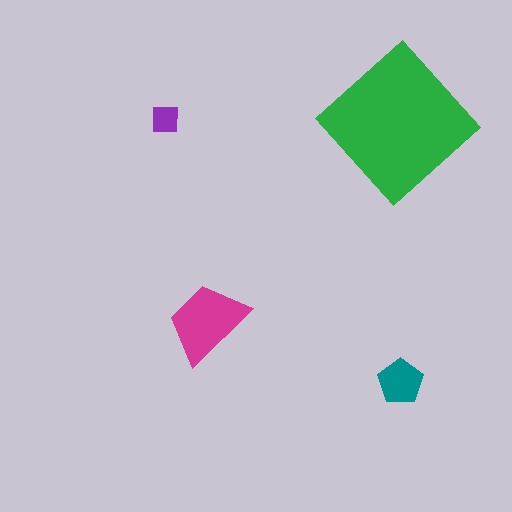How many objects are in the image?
There are 4 objects in the image.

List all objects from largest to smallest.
The green diamond, the magenta trapezoid, the teal pentagon, the purple square.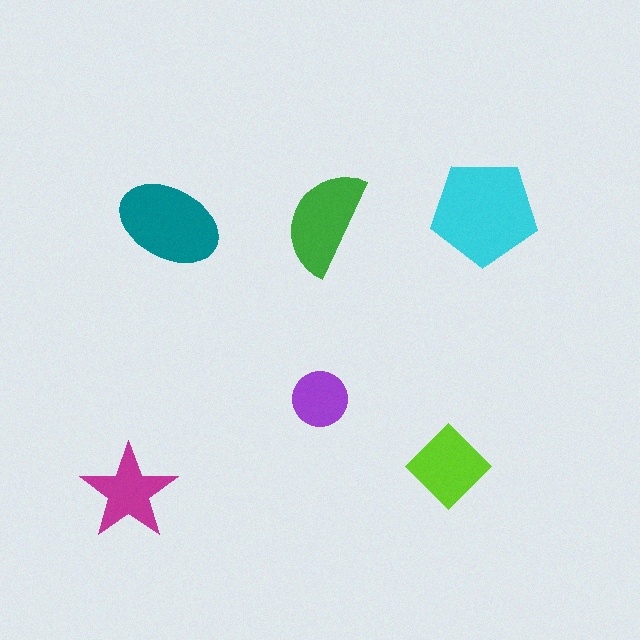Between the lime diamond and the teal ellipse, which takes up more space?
The teal ellipse.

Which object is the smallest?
The purple circle.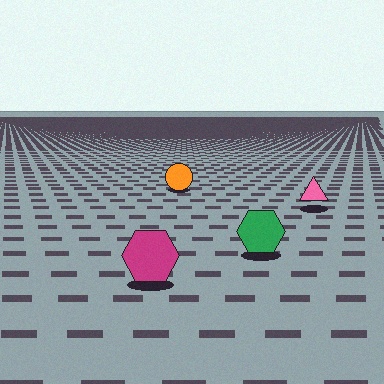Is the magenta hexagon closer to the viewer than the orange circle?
Yes. The magenta hexagon is closer — you can tell from the texture gradient: the ground texture is coarser near it.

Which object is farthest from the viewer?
The orange circle is farthest from the viewer. It appears smaller and the ground texture around it is denser.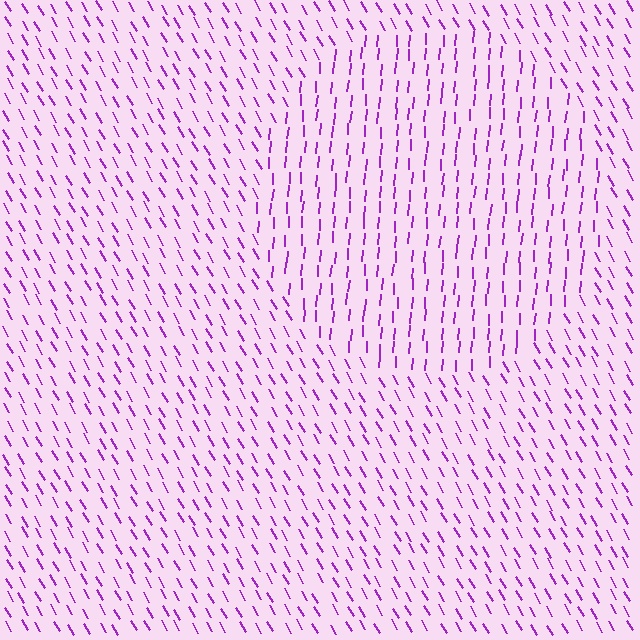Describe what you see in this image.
The image is filled with small purple line segments. A circle region in the image has lines oriented differently from the surrounding lines, creating a visible texture boundary.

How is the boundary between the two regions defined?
The boundary is defined purely by a change in line orientation (approximately 34 degrees difference). All lines are the same color and thickness.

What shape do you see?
I see a circle.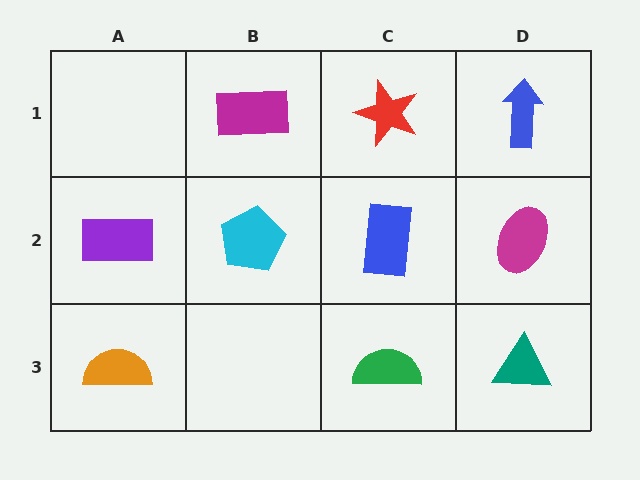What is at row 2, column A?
A purple rectangle.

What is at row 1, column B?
A magenta rectangle.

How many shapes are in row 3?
3 shapes.